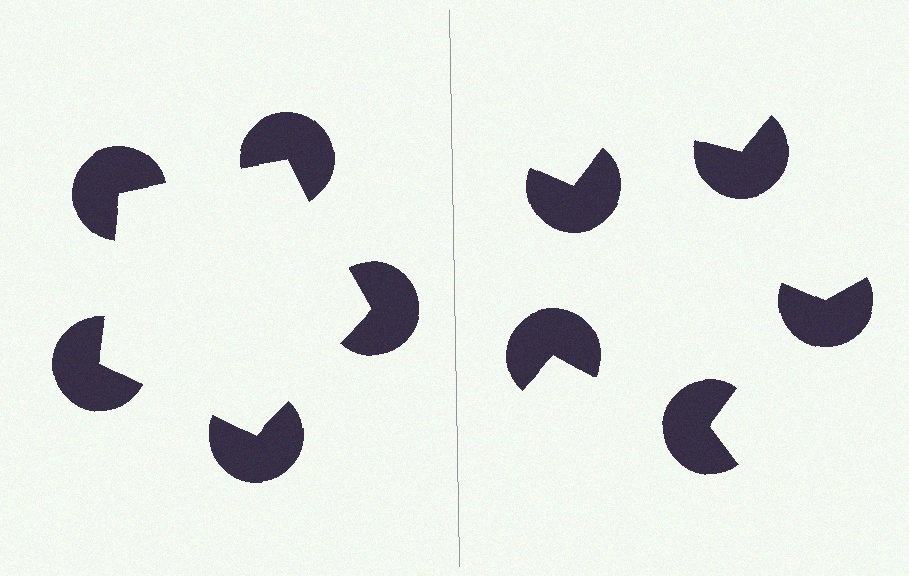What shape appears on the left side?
An illusory pentagon.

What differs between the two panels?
The pac-man discs are positioned identically on both sides; only the wedge orientations differ. On the left they align to a pentagon; on the right they are misaligned.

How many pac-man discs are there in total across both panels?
10 — 5 on each side.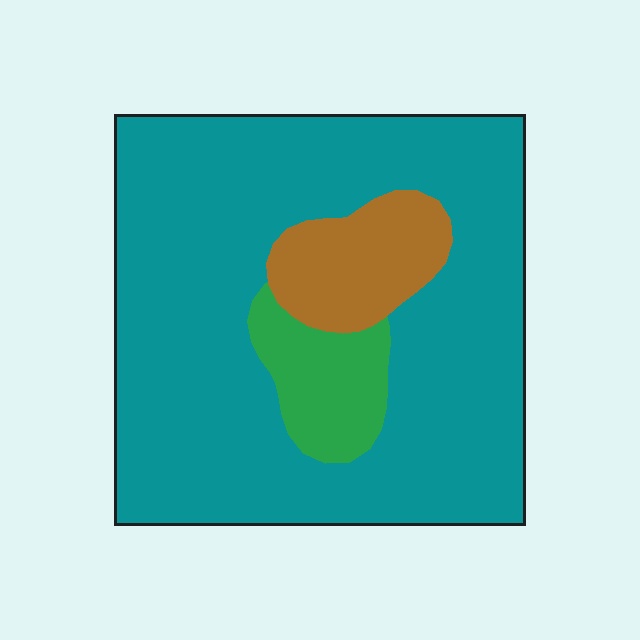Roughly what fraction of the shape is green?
Green takes up less than a sixth of the shape.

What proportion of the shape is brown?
Brown covers roughly 10% of the shape.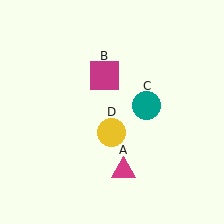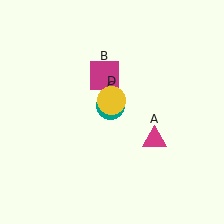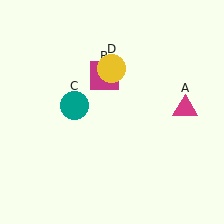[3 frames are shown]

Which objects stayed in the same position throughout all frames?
Magenta square (object B) remained stationary.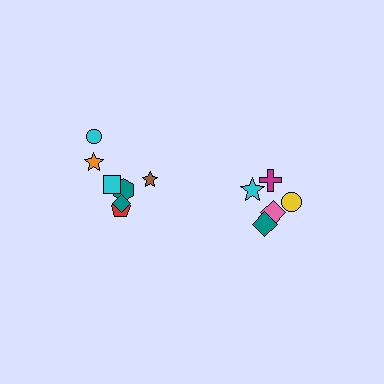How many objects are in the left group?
There are 7 objects.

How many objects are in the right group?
There are 5 objects.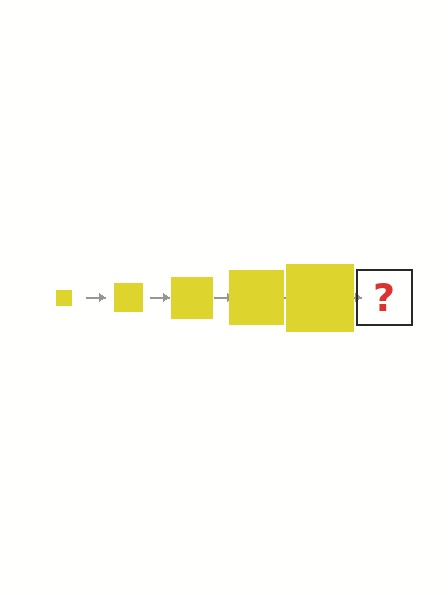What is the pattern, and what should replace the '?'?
The pattern is that the square gets progressively larger each step. The '?' should be a yellow square, larger than the previous one.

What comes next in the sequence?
The next element should be a yellow square, larger than the previous one.